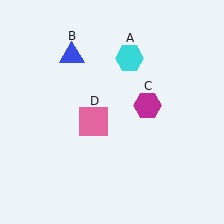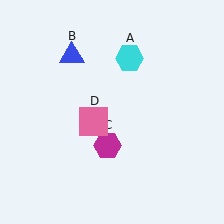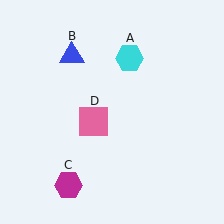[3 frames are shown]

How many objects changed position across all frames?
1 object changed position: magenta hexagon (object C).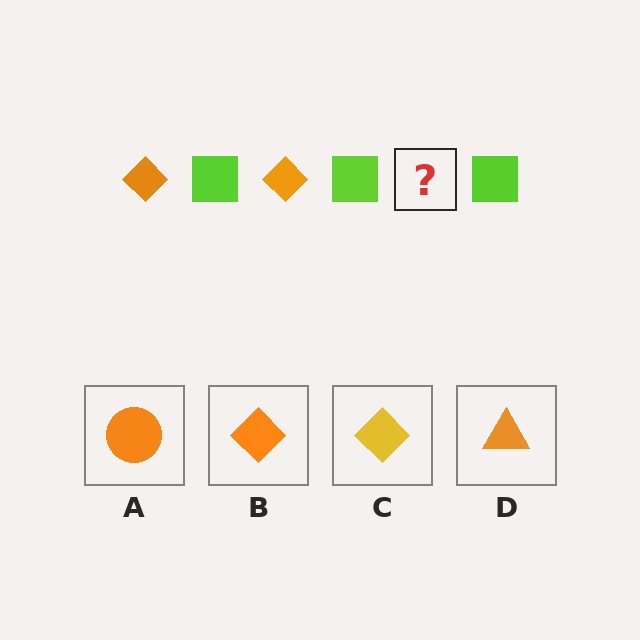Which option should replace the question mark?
Option B.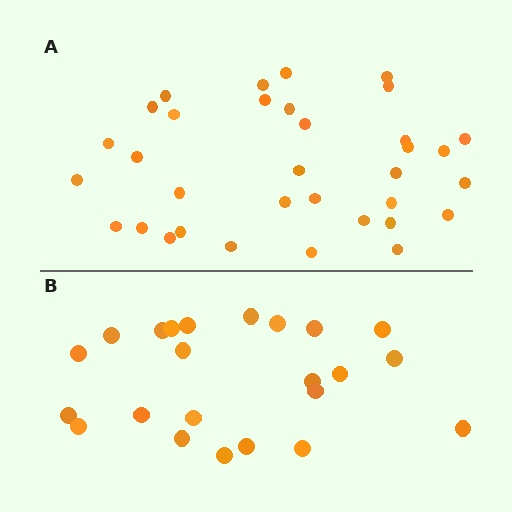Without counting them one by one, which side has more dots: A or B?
Region A (the top region) has more dots.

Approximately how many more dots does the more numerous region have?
Region A has roughly 12 or so more dots than region B.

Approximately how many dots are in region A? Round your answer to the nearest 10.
About 30 dots. (The exact count is 34, which rounds to 30.)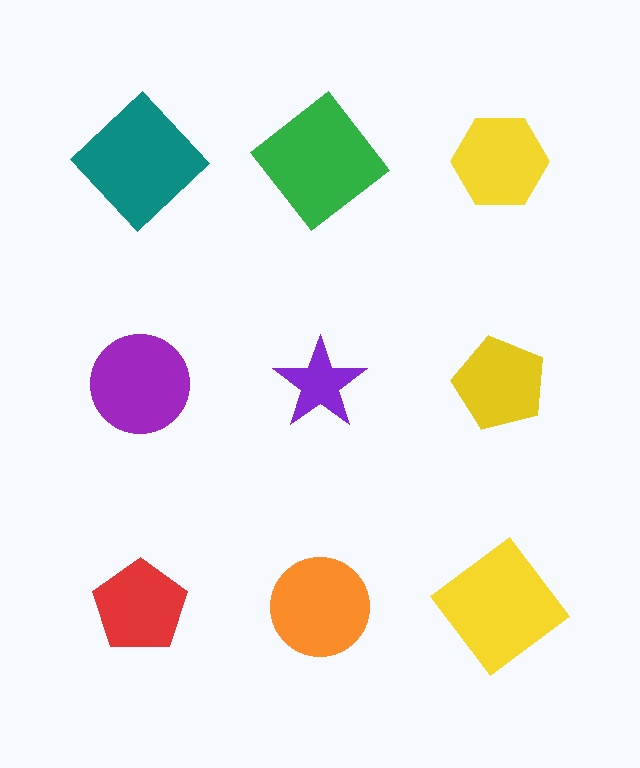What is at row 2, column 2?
A purple star.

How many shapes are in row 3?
3 shapes.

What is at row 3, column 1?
A red pentagon.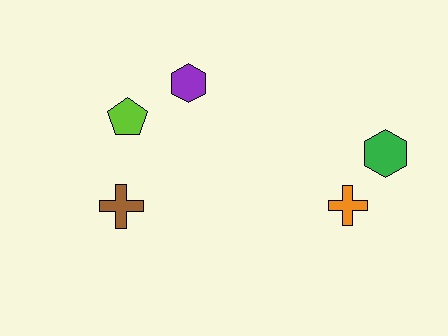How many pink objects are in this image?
There are no pink objects.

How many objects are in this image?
There are 5 objects.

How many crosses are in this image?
There are 2 crosses.